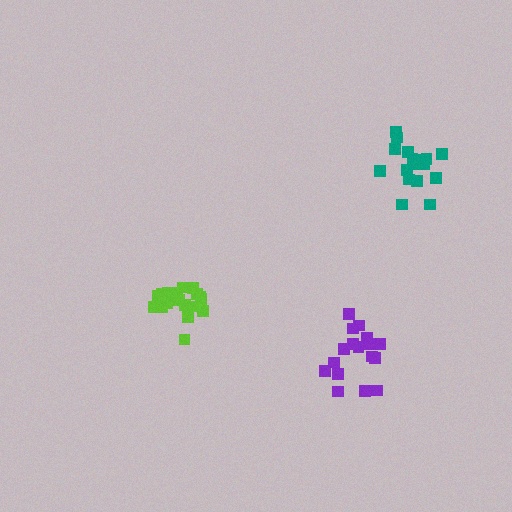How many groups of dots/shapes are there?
There are 3 groups.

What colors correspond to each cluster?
The clusters are colored: lime, teal, purple.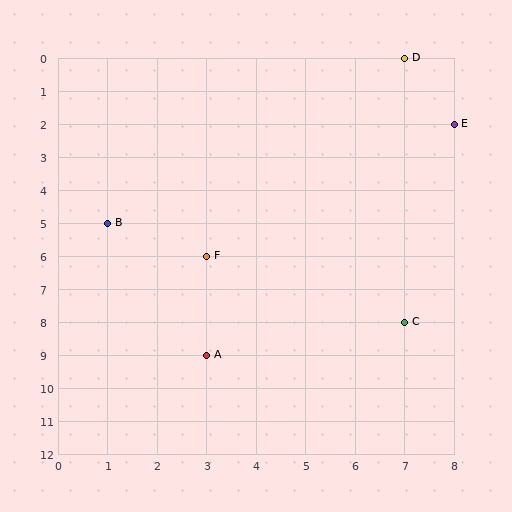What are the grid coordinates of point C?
Point C is at grid coordinates (7, 8).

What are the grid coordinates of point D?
Point D is at grid coordinates (7, 0).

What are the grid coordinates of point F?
Point F is at grid coordinates (3, 6).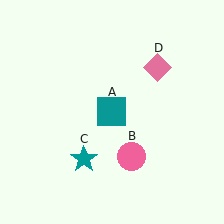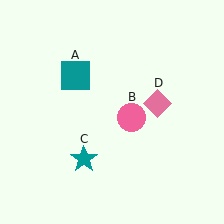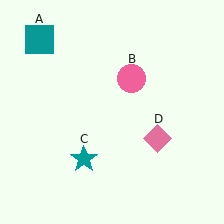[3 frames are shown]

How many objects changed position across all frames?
3 objects changed position: teal square (object A), pink circle (object B), pink diamond (object D).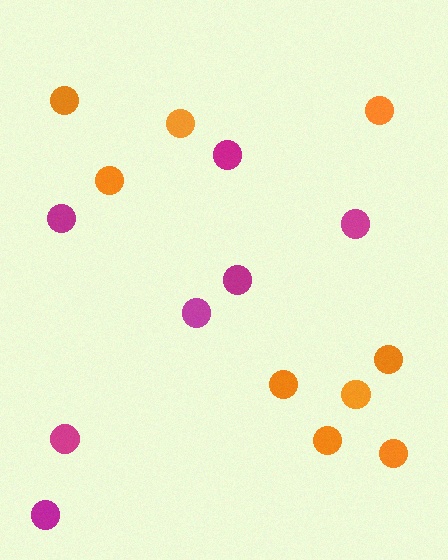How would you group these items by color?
There are 2 groups: one group of orange circles (9) and one group of magenta circles (7).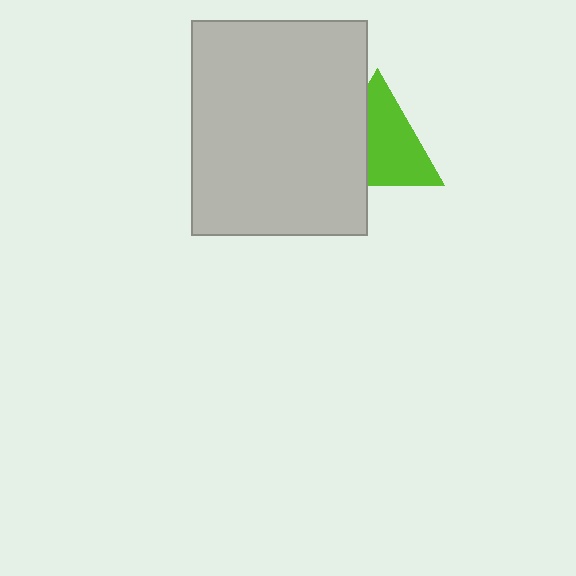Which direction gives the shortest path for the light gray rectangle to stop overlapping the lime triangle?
Moving left gives the shortest separation.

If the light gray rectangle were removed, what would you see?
You would see the complete lime triangle.